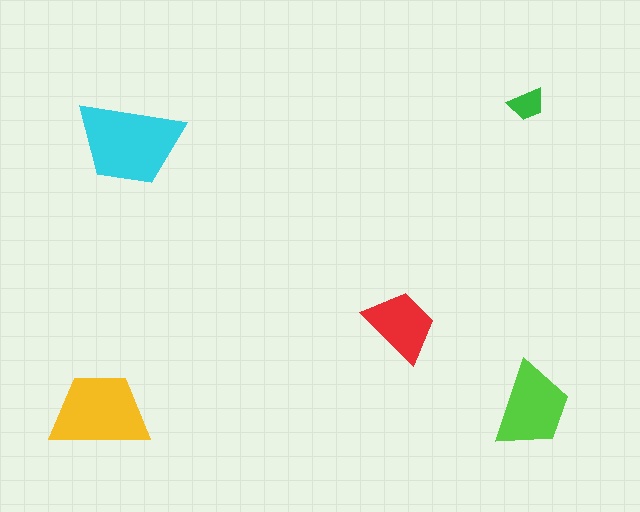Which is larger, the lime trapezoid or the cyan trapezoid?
The cyan one.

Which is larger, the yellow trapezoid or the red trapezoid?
The yellow one.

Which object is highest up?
The green trapezoid is topmost.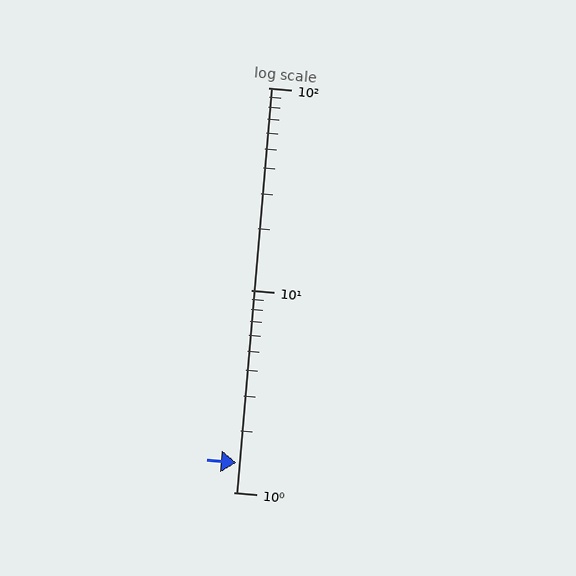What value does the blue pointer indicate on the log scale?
The pointer indicates approximately 1.4.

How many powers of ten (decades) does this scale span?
The scale spans 2 decades, from 1 to 100.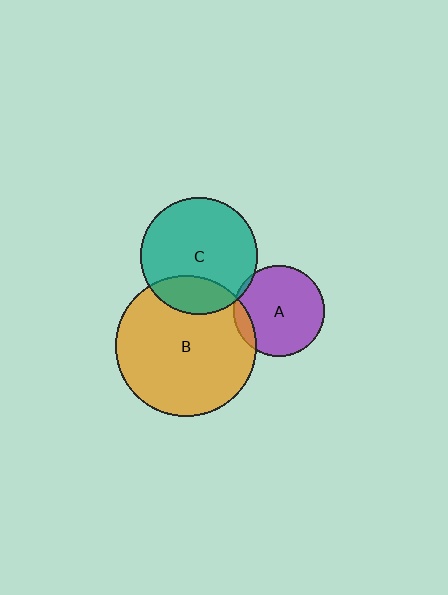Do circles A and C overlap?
Yes.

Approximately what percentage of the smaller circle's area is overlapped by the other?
Approximately 5%.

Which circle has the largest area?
Circle B (orange).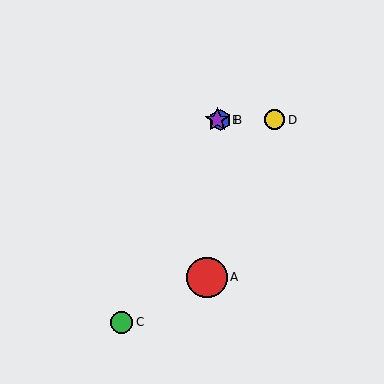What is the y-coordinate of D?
Object D is at y≈120.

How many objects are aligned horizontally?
3 objects (B, D, E) are aligned horizontally.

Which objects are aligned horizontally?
Objects B, D, E are aligned horizontally.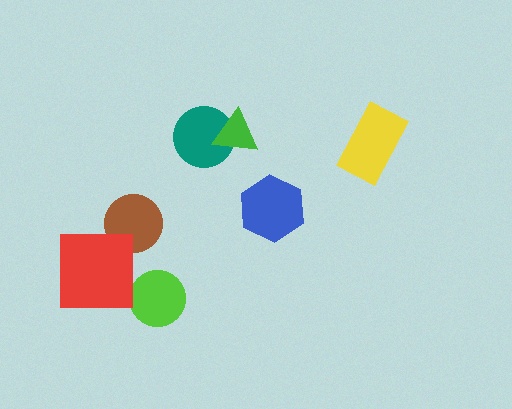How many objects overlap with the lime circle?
0 objects overlap with the lime circle.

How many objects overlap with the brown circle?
0 objects overlap with the brown circle.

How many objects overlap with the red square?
0 objects overlap with the red square.